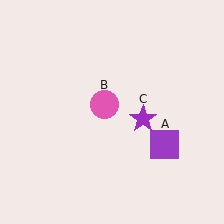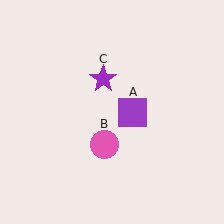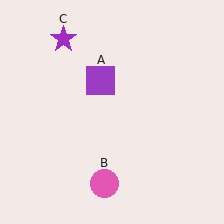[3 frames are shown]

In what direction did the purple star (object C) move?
The purple star (object C) moved up and to the left.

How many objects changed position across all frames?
3 objects changed position: purple square (object A), pink circle (object B), purple star (object C).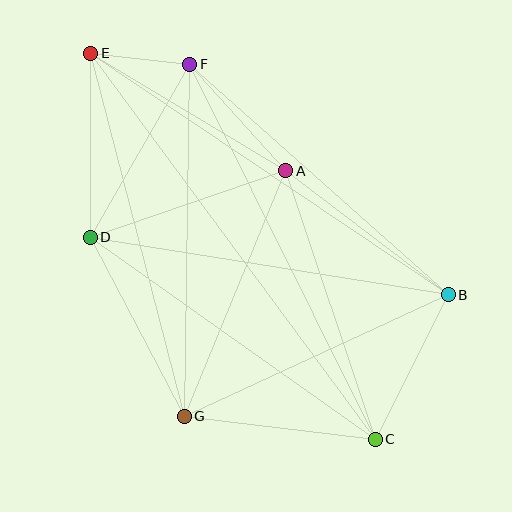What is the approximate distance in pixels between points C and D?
The distance between C and D is approximately 349 pixels.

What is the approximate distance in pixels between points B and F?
The distance between B and F is approximately 346 pixels.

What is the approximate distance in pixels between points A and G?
The distance between A and G is approximately 266 pixels.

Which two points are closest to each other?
Points E and F are closest to each other.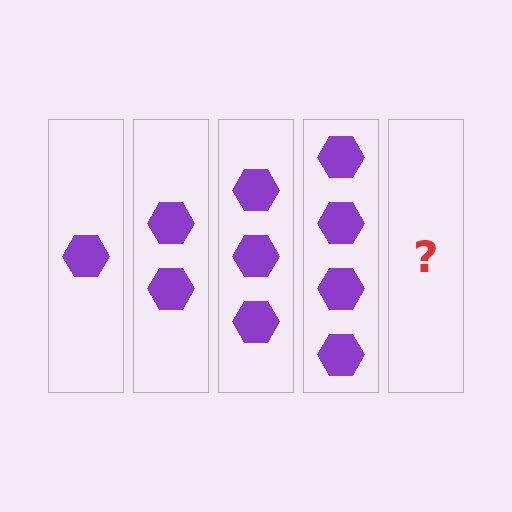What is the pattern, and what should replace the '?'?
The pattern is that each step adds one more hexagon. The '?' should be 5 hexagons.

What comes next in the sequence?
The next element should be 5 hexagons.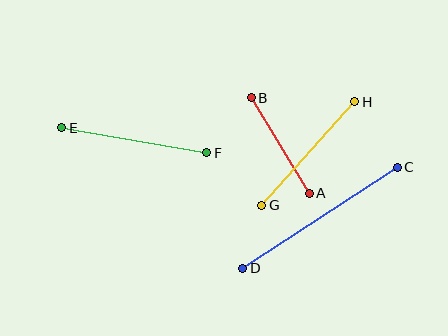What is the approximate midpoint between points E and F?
The midpoint is at approximately (134, 140) pixels.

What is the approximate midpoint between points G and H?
The midpoint is at approximately (308, 153) pixels.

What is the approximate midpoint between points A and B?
The midpoint is at approximately (280, 146) pixels.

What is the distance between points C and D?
The distance is approximately 185 pixels.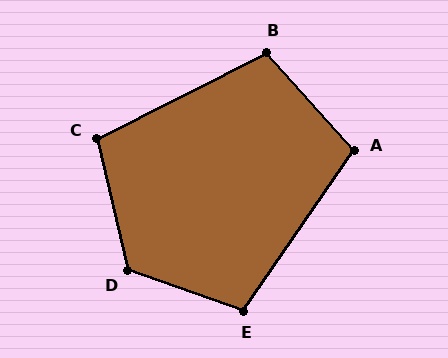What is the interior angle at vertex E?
Approximately 106 degrees (obtuse).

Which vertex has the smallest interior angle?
A, at approximately 104 degrees.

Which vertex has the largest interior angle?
D, at approximately 122 degrees.